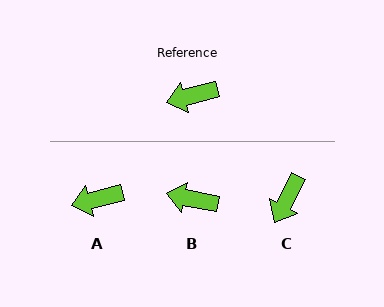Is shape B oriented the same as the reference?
No, it is off by about 26 degrees.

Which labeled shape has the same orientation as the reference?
A.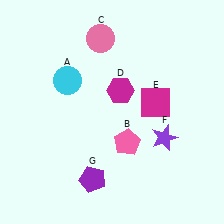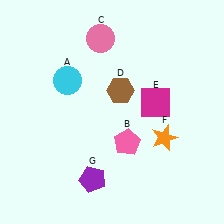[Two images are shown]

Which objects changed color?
D changed from magenta to brown. F changed from purple to orange.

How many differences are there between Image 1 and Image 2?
There are 2 differences between the two images.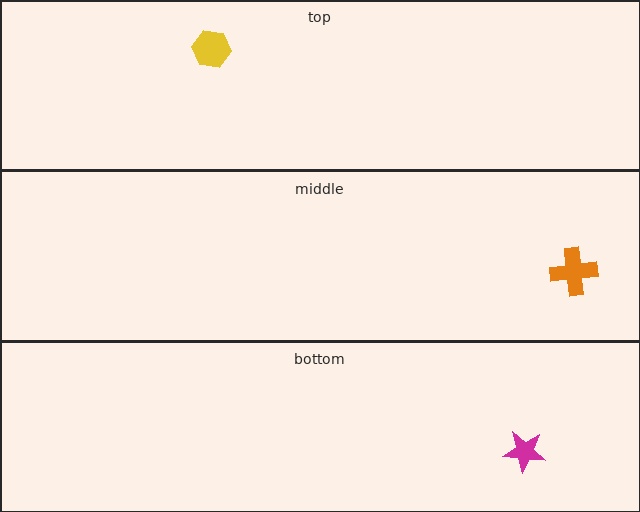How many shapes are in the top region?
1.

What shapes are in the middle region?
The orange cross.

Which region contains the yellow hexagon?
The top region.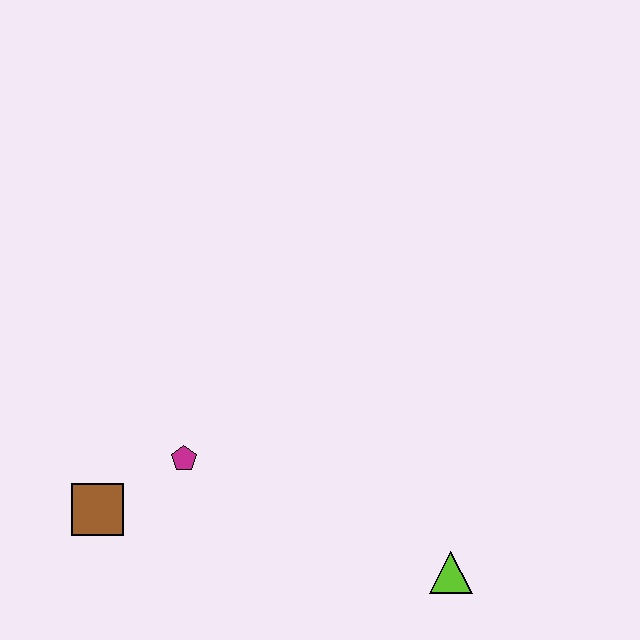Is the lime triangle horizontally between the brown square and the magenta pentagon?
No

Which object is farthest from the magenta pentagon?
The lime triangle is farthest from the magenta pentagon.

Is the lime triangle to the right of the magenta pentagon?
Yes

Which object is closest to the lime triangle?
The magenta pentagon is closest to the lime triangle.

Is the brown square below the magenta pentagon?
Yes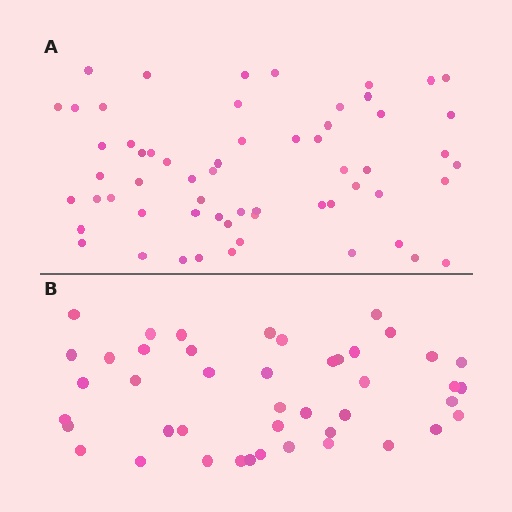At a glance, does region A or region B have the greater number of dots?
Region A (the top region) has more dots.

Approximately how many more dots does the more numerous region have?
Region A has approximately 15 more dots than region B.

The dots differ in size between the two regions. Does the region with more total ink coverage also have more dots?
No. Region B has more total ink coverage because its dots are larger, but region A actually contains more individual dots. Total area can be misleading — the number of items is what matters here.